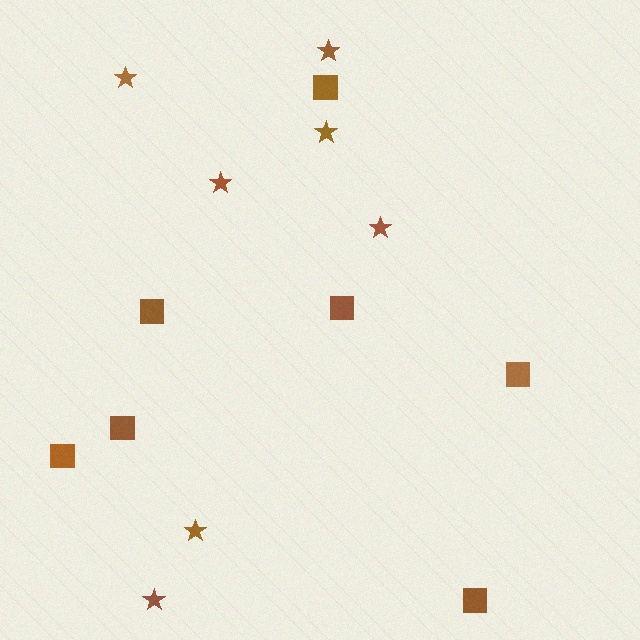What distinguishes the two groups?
There are 2 groups: one group of stars (7) and one group of squares (7).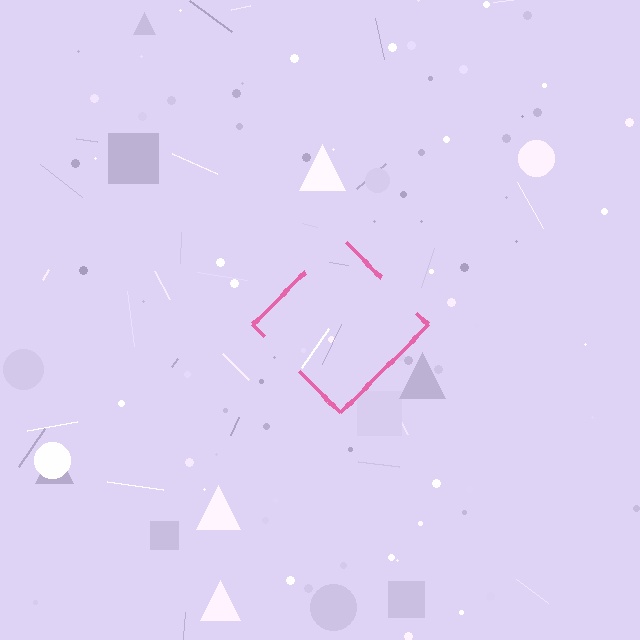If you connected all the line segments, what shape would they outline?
They would outline a diamond.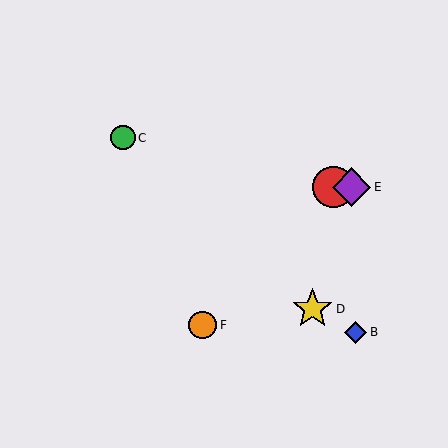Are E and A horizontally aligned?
Yes, both are at y≈187.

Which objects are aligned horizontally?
Objects A, E are aligned horizontally.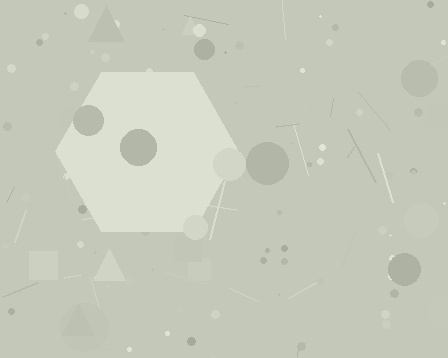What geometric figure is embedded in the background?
A hexagon is embedded in the background.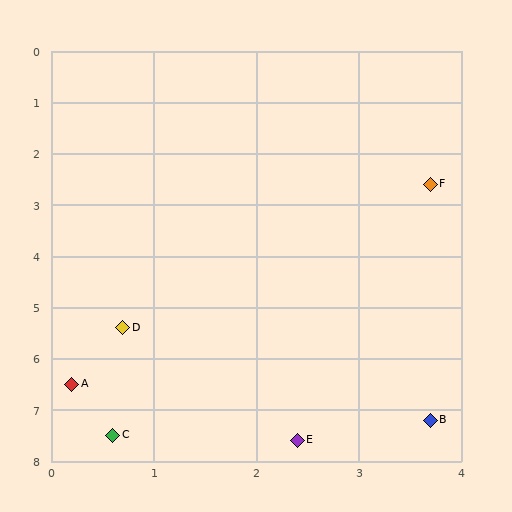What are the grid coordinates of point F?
Point F is at approximately (3.7, 2.6).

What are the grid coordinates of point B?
Point B is at approximately (3.7, 7.2).